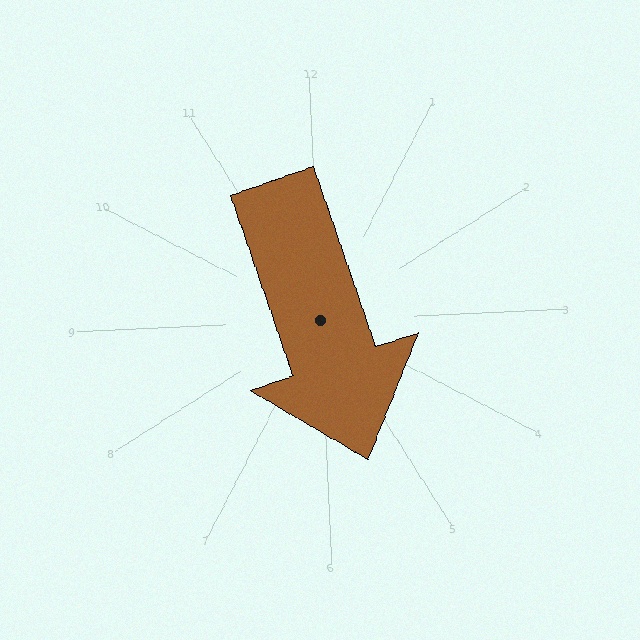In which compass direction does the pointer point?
South.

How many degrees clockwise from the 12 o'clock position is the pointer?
Approximately 164 degrees.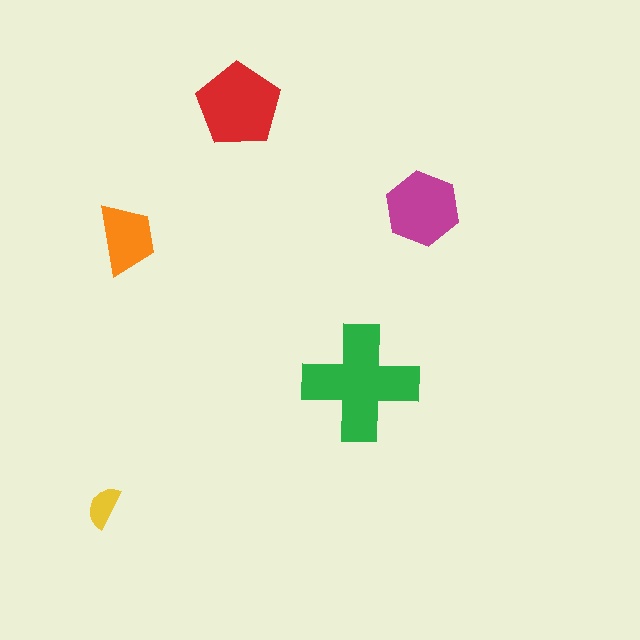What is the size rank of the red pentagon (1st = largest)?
2nd.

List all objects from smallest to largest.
The yellow semicircle, the orange trapezoid, the magenta hexagon, the red pentagon, the green cross.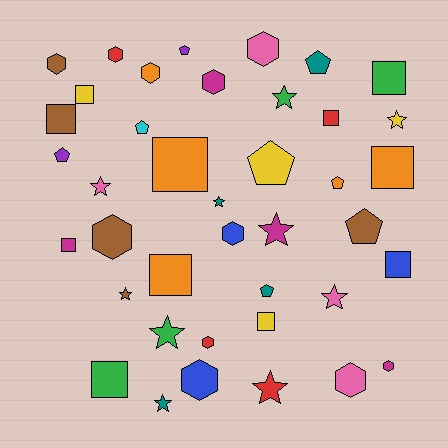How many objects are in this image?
There are 40 objects.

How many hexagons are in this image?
There are 11 hexagons.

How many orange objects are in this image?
There are 5 orange objects.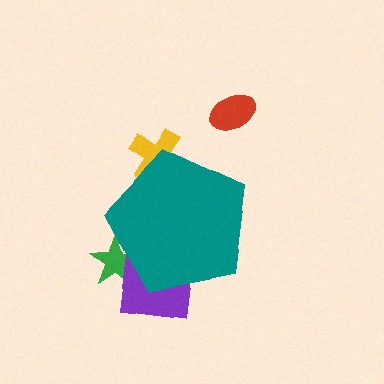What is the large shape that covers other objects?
A teal pentagon.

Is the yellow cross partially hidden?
Yes, the yellow cross is partially hidden behind the teal pentagon.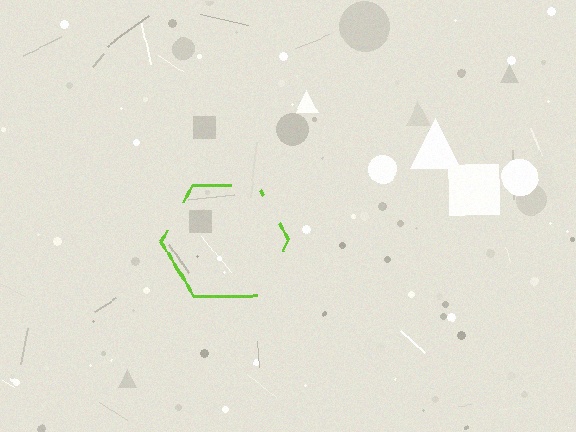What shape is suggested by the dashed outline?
The dashed outline suggests a hexagon.